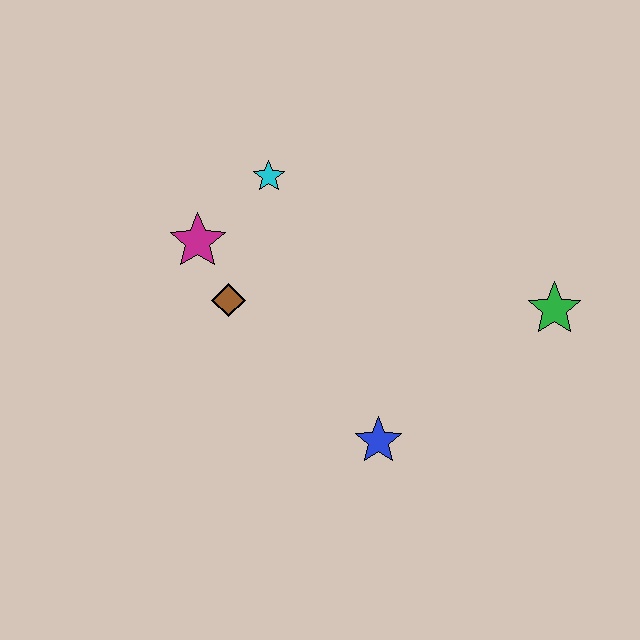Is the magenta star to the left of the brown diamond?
Yes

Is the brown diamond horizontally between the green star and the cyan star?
No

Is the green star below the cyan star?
Yes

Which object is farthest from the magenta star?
The green star is farthest from the magenta star.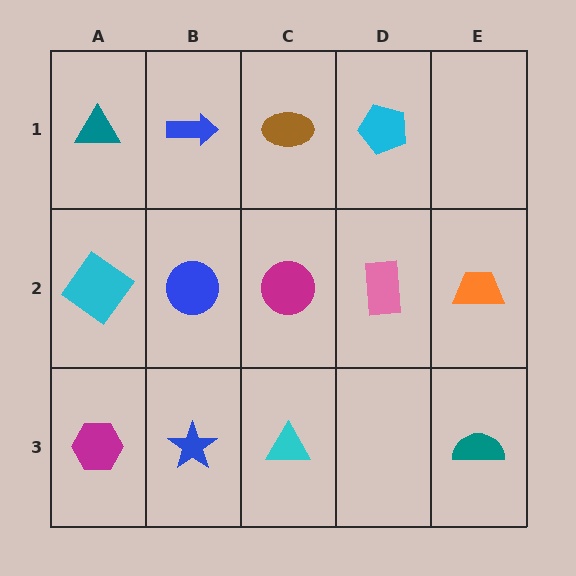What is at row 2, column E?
An orange trapezoid.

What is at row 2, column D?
A pink rectangle.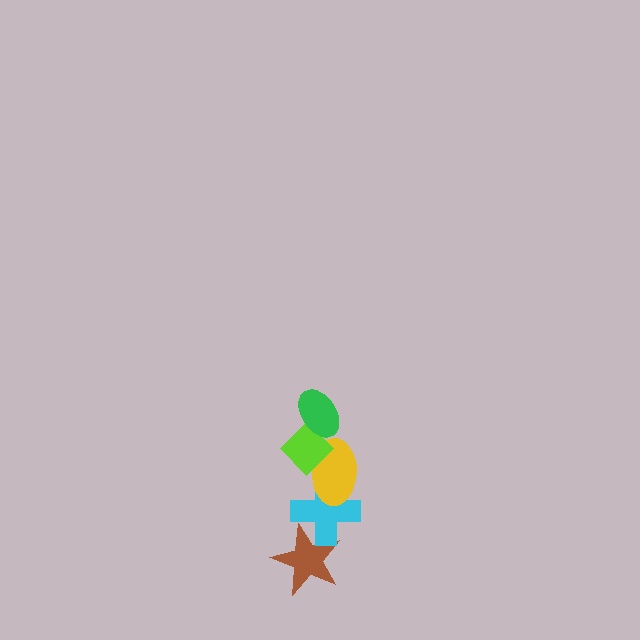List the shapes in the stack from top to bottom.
From top to bottom: the green ellipse, the lime diamond, the yellow ellipse, the cyan cross, the brown star.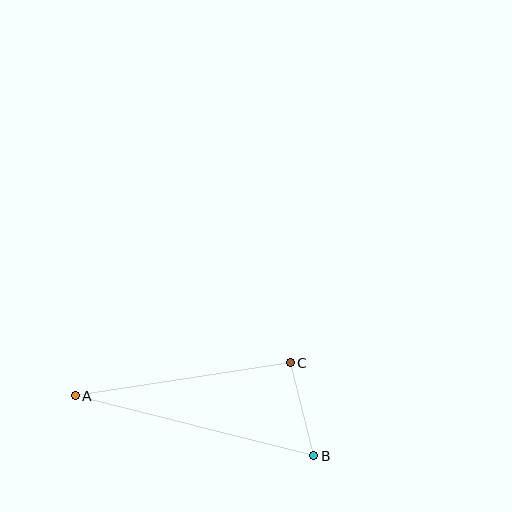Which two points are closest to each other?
Points B and C are closest to each other.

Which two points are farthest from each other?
Points A and B are farthest from each other.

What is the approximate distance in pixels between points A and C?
The distance between A and C is approximately 218 pixels.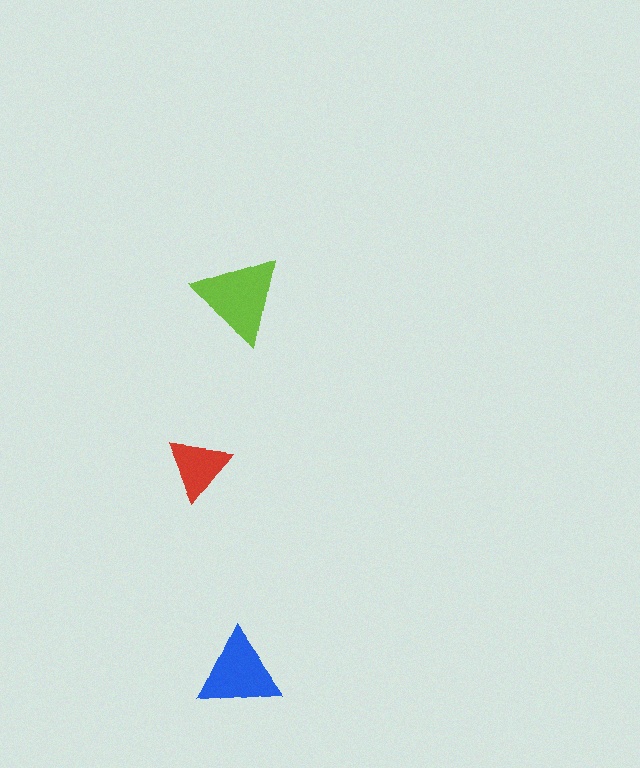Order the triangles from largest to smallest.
the lime one, the blue one, the red one.